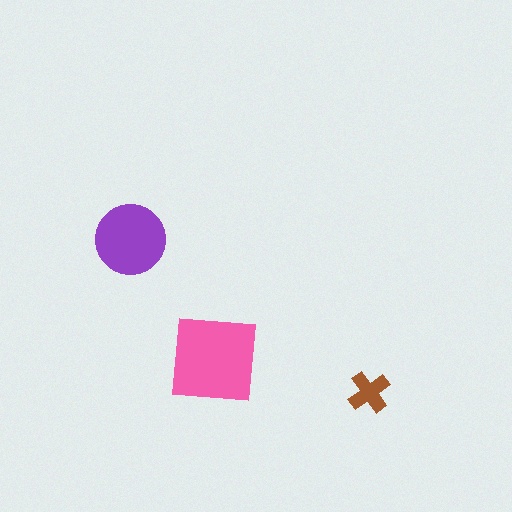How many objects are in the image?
There are 3 objects in the image.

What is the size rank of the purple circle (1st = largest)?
2nd.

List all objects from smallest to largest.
The brown cross, the purple circle, the pink square.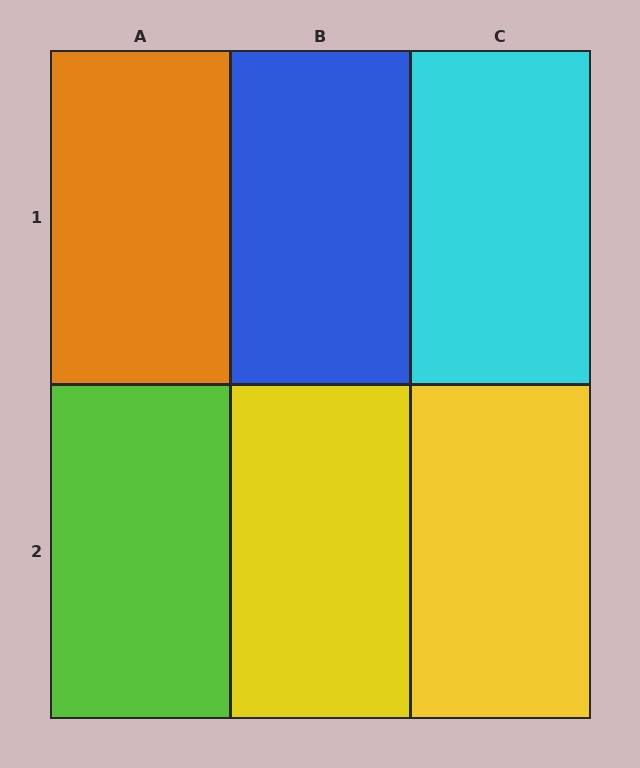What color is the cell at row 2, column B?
Yellow.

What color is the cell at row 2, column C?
Yellow.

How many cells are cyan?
1 cell is cyan.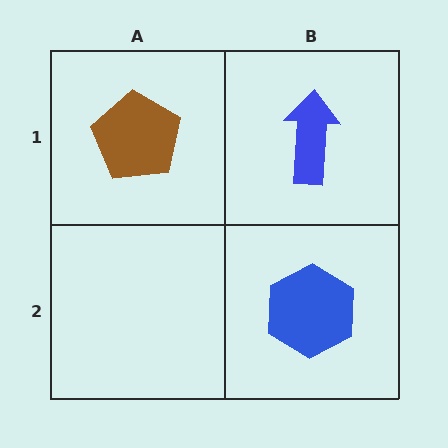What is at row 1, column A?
A brown pentagon.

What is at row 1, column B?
A blue arrow.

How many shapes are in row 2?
1 shape.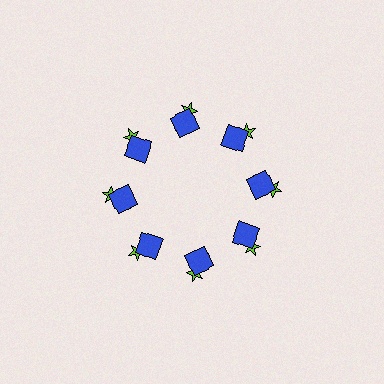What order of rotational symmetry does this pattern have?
This pattern has 8-fold rotational symmetry.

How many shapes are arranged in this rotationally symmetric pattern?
There are 16 shapes, arranged in 8 groups of 2.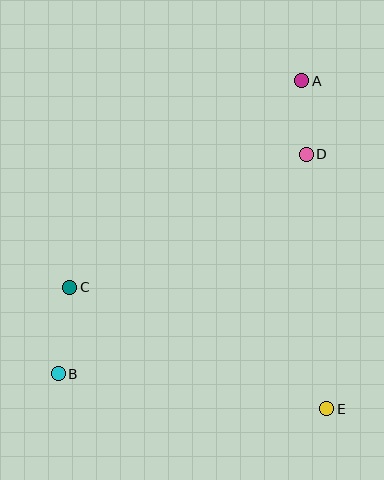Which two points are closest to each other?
Points A and D are closest to each other.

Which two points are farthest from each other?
Points A and B are farthest from each other.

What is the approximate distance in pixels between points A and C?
The distance between A and C is approximately 311 pixels.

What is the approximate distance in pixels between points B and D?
The distance between B and D is approximately 331 pixels.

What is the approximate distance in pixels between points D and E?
The distance between D and E is approximately 255 pixels.